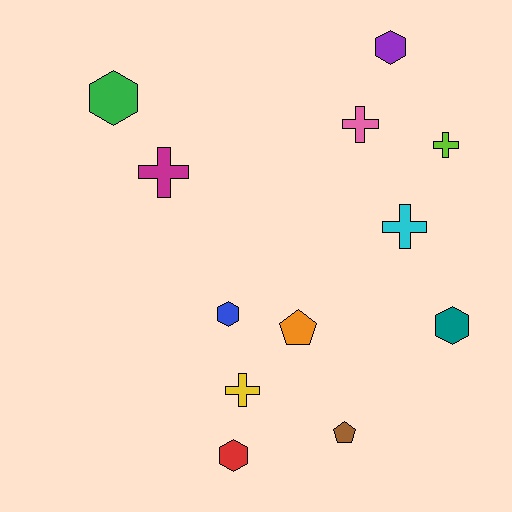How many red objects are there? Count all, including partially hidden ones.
There is 1 red object.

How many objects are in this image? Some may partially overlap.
There are 12 objects.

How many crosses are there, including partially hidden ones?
There are 5 crosses.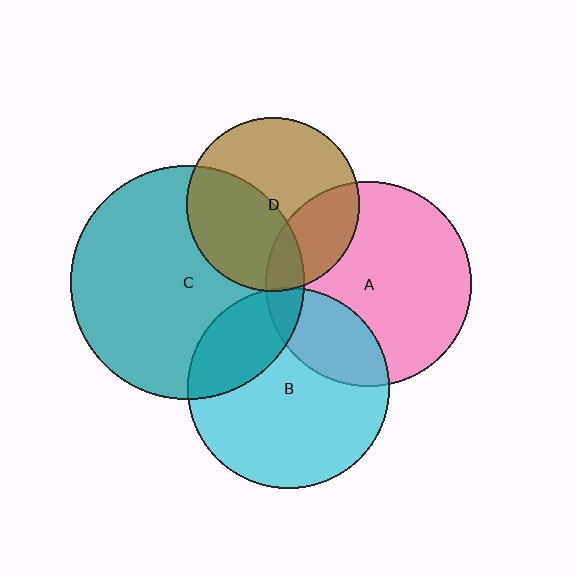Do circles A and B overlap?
Yes.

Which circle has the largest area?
Circle C (teal).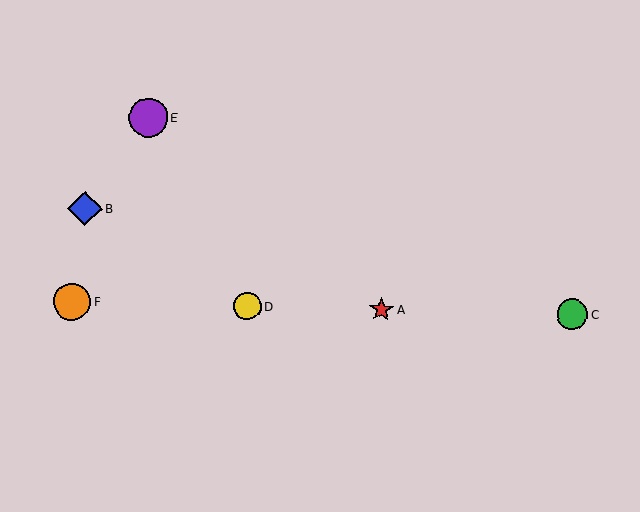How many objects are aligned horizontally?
4 objects (A, C, D, F) are aligned horizontally.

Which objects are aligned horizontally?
Objects A, C, D, F are aligned horizontally.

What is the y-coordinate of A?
Object A is at y≈310.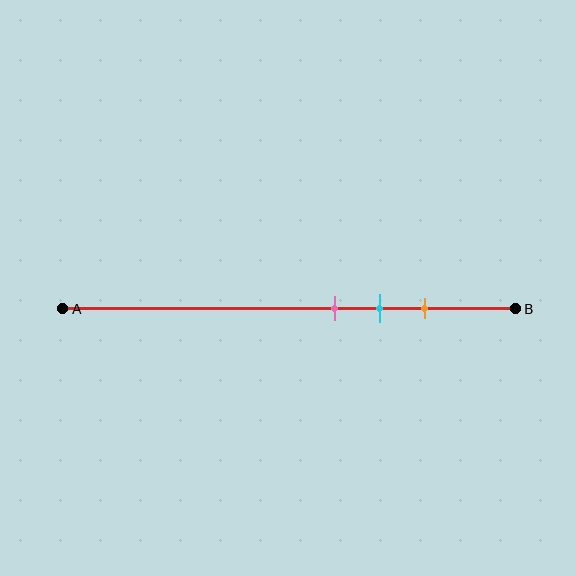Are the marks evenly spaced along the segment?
Yes, the marks are approximately evenly spaced.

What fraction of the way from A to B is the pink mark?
The pink mark is approximately 60% (0.6) of the way from A to B.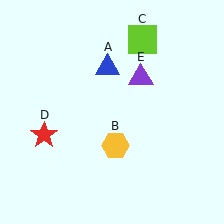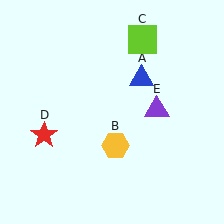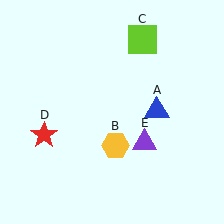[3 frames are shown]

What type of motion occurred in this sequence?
The blue triangle (object A), purple triangle (object E) rotated clockwise around the center of the scene.